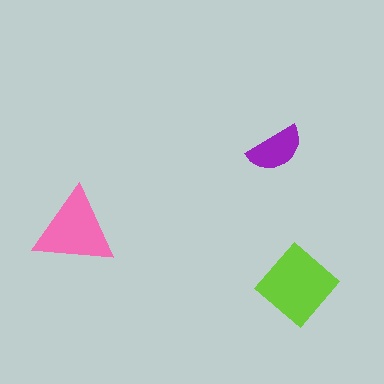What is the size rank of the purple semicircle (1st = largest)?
3rd.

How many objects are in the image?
There are 3 objects in the image.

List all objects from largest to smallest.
The lime diamond, the pink triangle, the purple semicircle.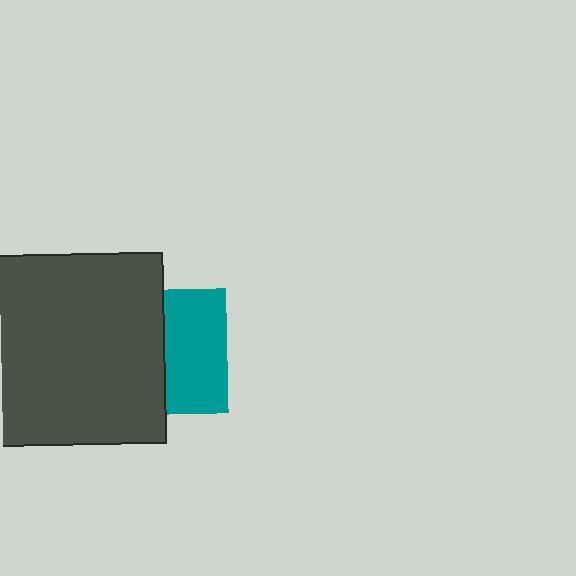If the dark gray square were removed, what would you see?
You would see the complete teal square.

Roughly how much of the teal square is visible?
About half of it is visible (roughly 49%).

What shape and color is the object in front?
The object in front is a dark gray square.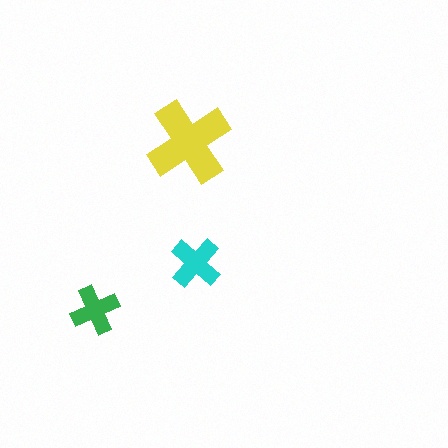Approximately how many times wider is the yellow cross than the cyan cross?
About 1.5 times wider.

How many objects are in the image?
There are 3 objects in the image.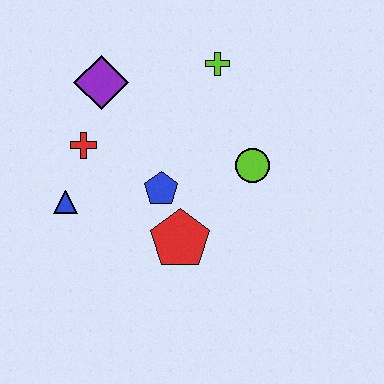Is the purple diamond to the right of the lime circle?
No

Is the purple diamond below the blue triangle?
No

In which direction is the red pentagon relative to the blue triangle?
The red pentagon is to the right of the blue triangle.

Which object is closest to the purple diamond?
The red cross is closest to the purple diamond.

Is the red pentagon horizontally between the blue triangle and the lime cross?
Yes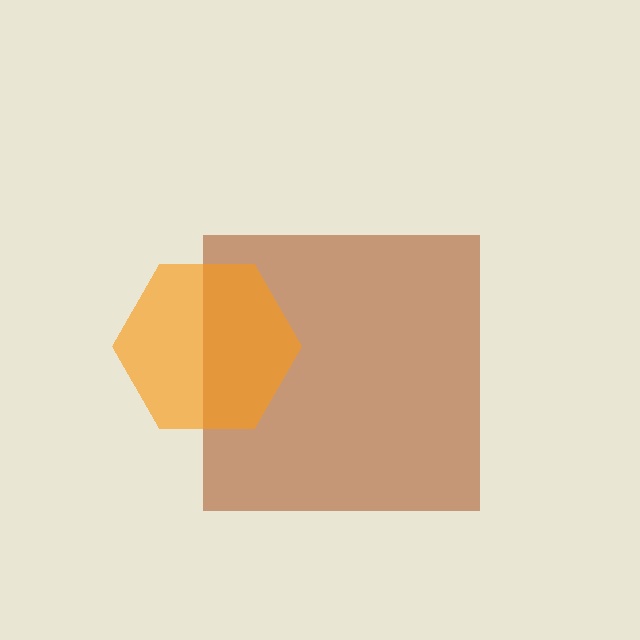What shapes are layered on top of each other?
The layered shapes are: a brown square, an orange hexagon.